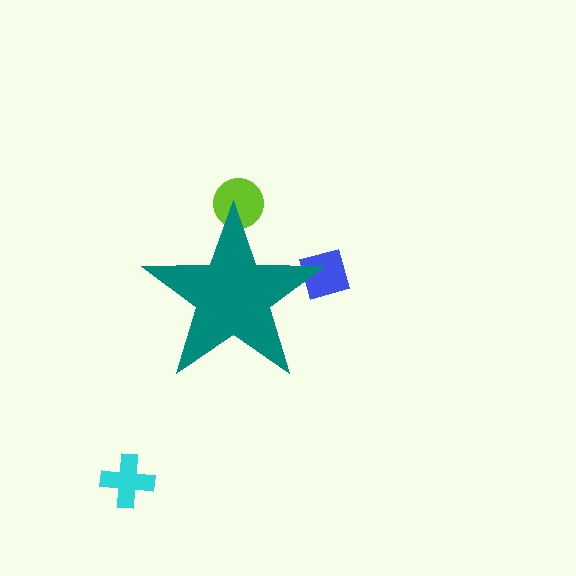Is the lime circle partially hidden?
Yes, the lime circle is partially hidden behind the teal star.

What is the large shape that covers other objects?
A teal star.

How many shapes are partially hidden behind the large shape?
2 shapes are partially hidden.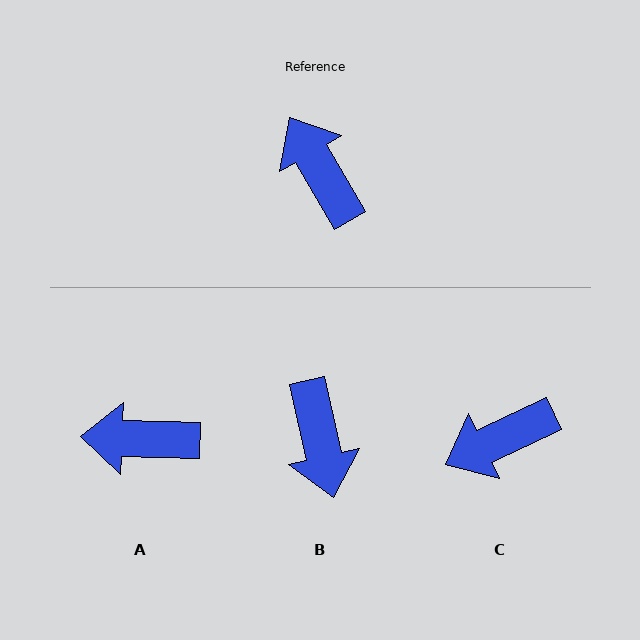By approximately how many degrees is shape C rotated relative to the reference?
Approximately 85 degrees counter-clockwise.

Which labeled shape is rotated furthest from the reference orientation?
B, about 162 degrees away.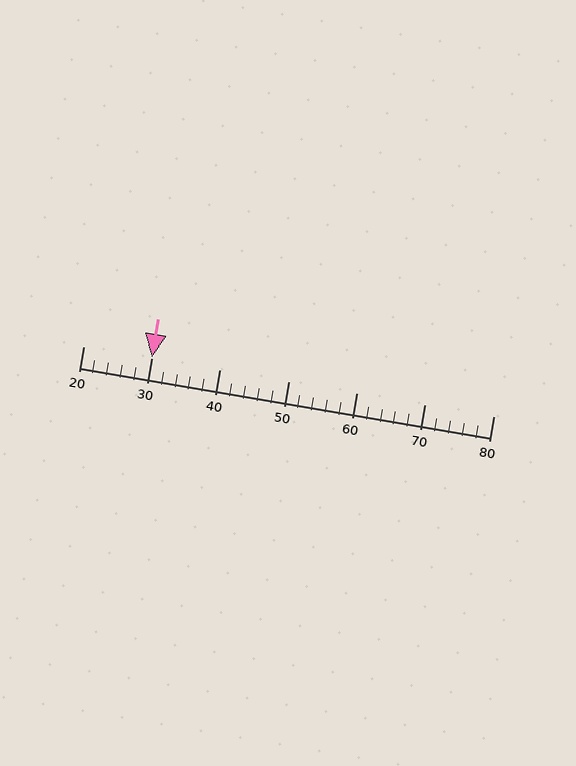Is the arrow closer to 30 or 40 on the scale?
The arrow is closer to 30.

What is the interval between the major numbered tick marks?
The major tick marks are spaced 10 units apart.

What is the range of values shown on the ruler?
The ruler shows values from 20 to 80.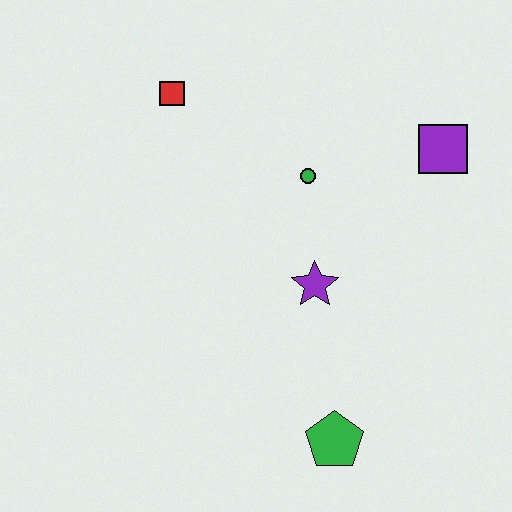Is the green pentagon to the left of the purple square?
Yes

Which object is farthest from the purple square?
The green pentagon is farthest from the purple square.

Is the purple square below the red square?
Yes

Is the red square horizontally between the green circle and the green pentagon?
No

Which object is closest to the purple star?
The green circle is closest to the purple star.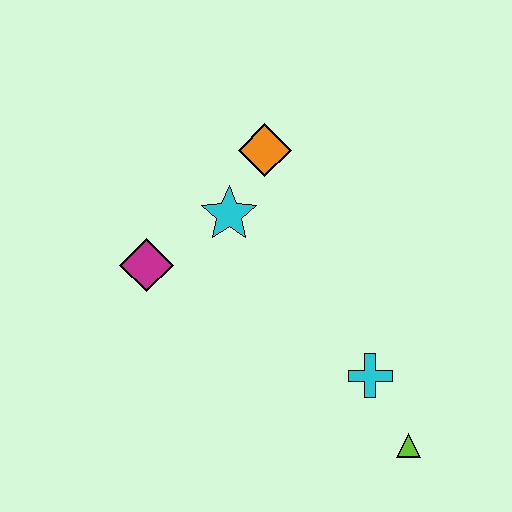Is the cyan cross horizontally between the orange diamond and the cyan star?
No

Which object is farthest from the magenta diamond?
The lime triangle is farthest from the magenta diamond.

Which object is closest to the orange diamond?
The cyan star is closest to the orange diamond.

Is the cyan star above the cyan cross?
Yes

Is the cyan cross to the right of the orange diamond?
Yes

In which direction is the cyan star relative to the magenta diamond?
The cyan star is to the right of the magenta diamond.